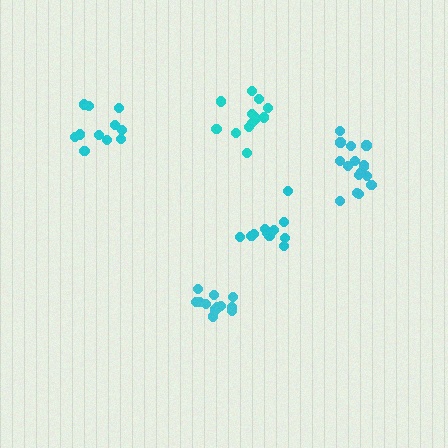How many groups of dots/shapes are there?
There are 5 groups.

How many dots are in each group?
Group 1: 11 dots, Group 2: 16 dots, Group 3: 12 dots, Group 4: 13 dots, Group 5: 11 dots (63 total).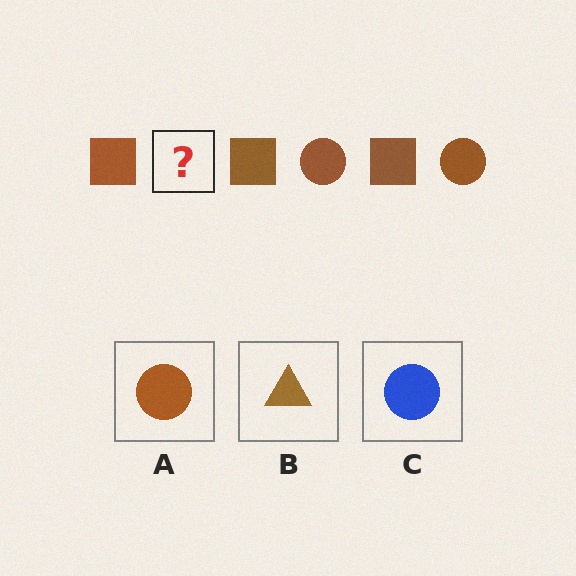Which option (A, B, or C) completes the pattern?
A.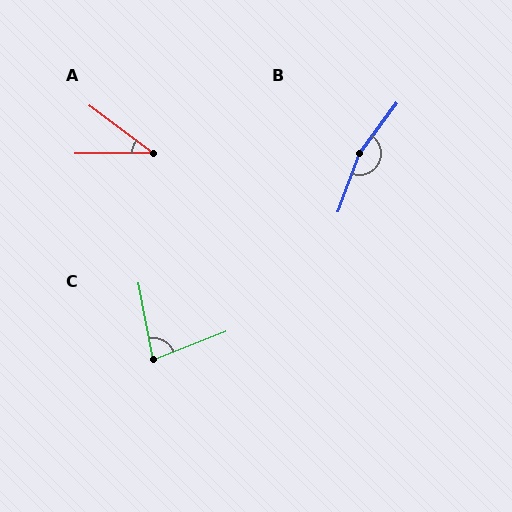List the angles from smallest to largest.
A (37°), C (80°), B (164°).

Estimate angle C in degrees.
Approximately 80 degrees.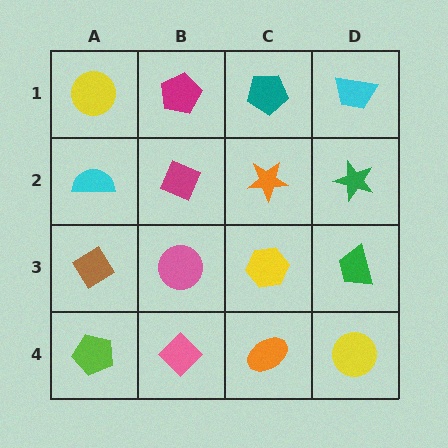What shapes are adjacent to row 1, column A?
A cyan semicircle (row 2, column A), a magenta pentagon (row 1, column B).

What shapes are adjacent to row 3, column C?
An orange star (row 2, column C), an orange ellipse (row 4, column C), a pink circle (row 3, column B), a green trapezoid (row 3, column D).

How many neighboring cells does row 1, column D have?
2.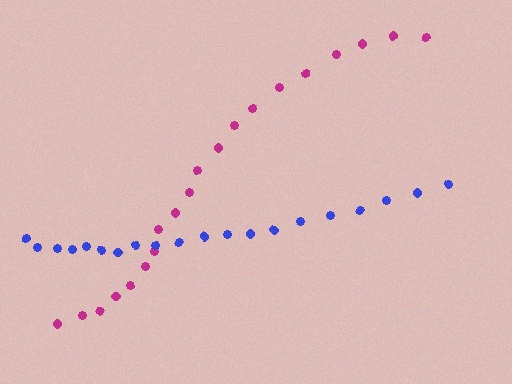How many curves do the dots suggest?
There are 2 distinct paths.